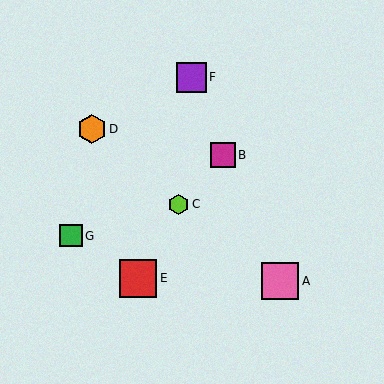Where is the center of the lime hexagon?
The center of the lime hexagon is at (179, 204).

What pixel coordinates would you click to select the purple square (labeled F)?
Click at (191, 77) to select the purple square F.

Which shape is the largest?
The red square (labeled E) is the largest.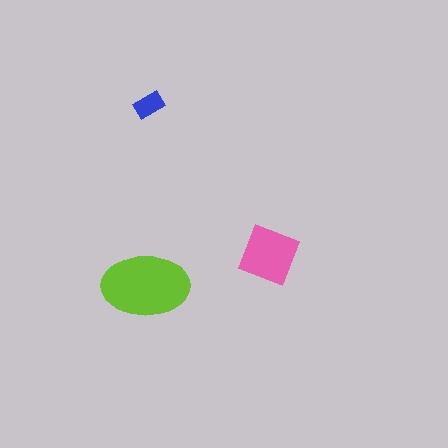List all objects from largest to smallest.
The lime ellipse, the pink diamond, the blue rectangle.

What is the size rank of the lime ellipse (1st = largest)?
1st.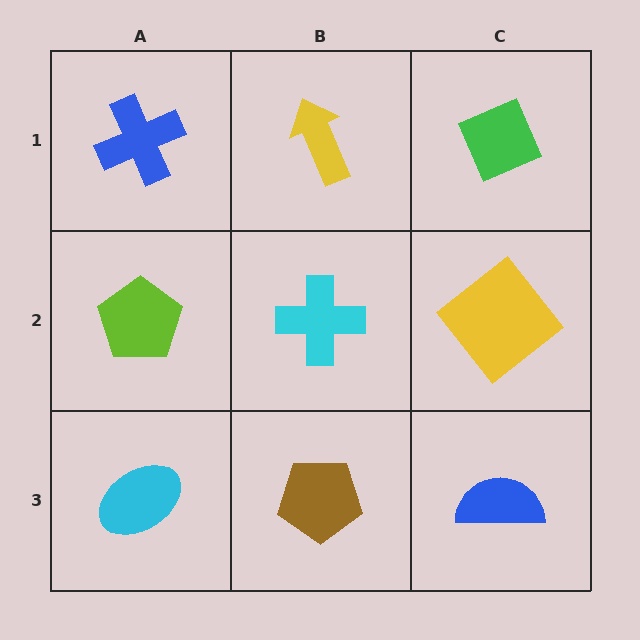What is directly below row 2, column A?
A cyan ellipse.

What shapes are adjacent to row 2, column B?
A yellow arrow (row 1, column B), a brown pentagon (row 3, column B), a lime pentagon (row 2, column A), a yellow diamond (row 2, column C).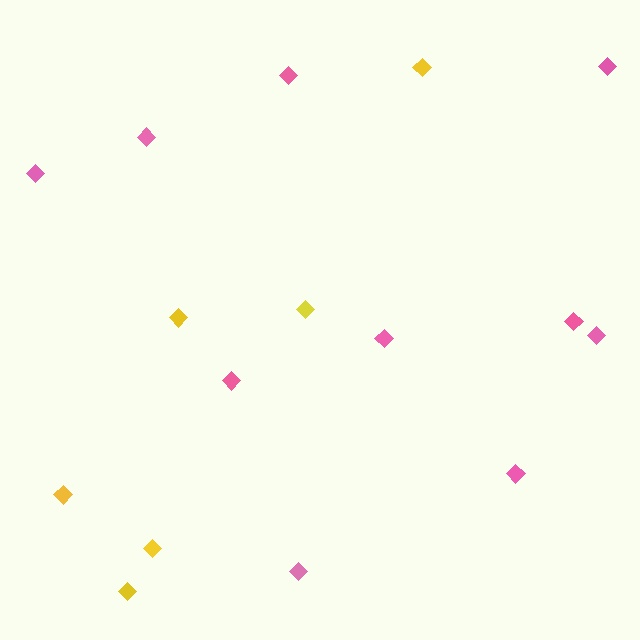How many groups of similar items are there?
There are 2 groups: one group of yellow diamonds (6) and one group of pink diamonds (10).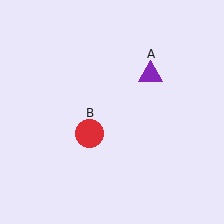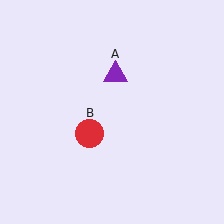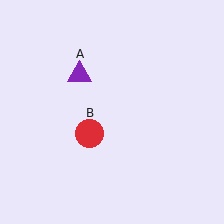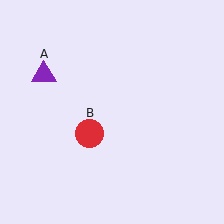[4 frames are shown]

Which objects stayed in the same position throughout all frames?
Red circle (object B) remained stationary.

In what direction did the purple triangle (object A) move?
The purple triangle (object A) moved left.